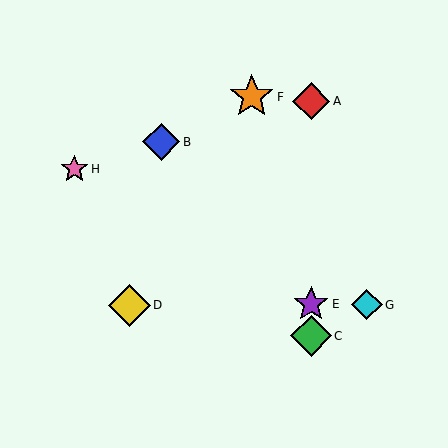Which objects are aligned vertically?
Objects A, C, E are aligned vertically.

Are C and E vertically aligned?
Yes, both are at x≈311.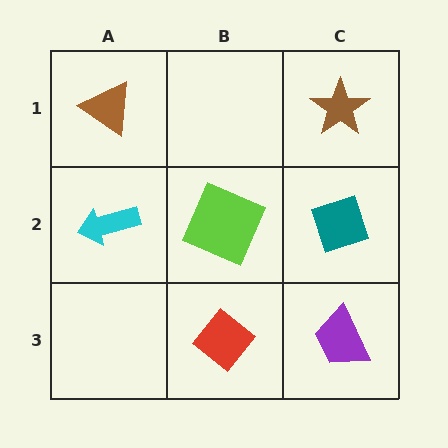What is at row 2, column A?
A cyan arrow.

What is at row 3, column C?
A purple trapezoid.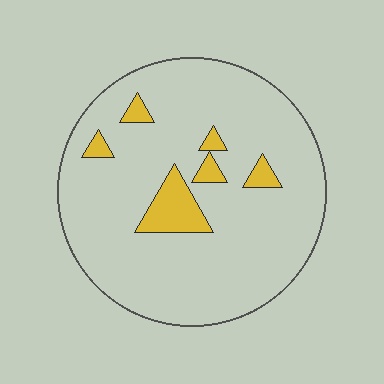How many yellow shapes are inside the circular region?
6.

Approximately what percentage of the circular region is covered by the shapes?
Approximately 10%.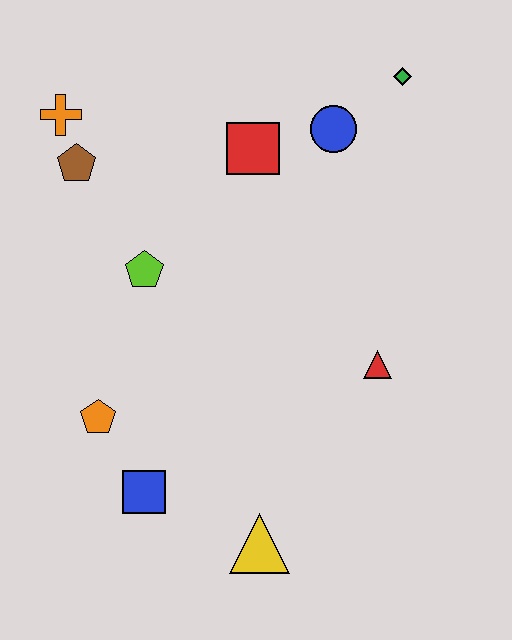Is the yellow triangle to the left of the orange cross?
No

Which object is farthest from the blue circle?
The yellow triangle is farthest from the blue circle.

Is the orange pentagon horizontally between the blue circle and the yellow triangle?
No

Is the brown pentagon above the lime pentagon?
Yes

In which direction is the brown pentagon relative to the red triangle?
The brown pentagon is to the left of the red triangle.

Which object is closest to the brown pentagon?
The orange cross is closest to the brown pentagon.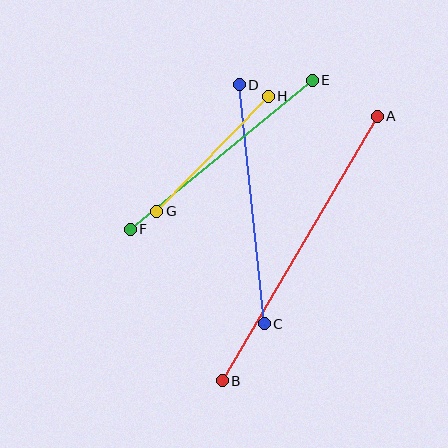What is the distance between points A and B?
The distance is approximately 307 pixels.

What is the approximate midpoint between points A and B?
The midpoint is at approximately (300, 249) pixels.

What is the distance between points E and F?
The distance is approximately 235 pixels.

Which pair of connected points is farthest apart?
Points A and B are farthest apart.